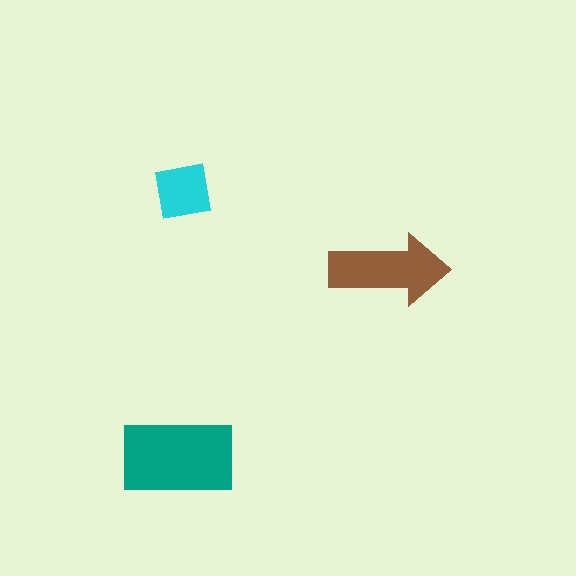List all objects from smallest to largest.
The cyan square, the brown arrow, the teal rectangle.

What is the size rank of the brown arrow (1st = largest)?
2nd.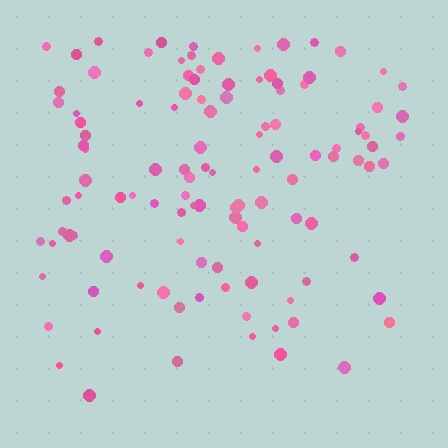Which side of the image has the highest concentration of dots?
The top.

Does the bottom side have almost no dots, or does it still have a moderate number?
Still a moderate number, just noticeably fewer than the top.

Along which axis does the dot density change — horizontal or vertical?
Vertical.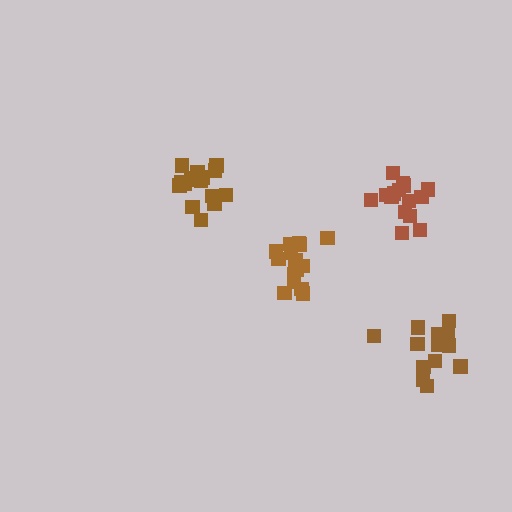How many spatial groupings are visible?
There are 4 spatial groupings.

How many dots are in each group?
Group 1: 15 dots, Group 2: 15 dots, Group 3: 16 dots, Group 4: 13 dots (59 total).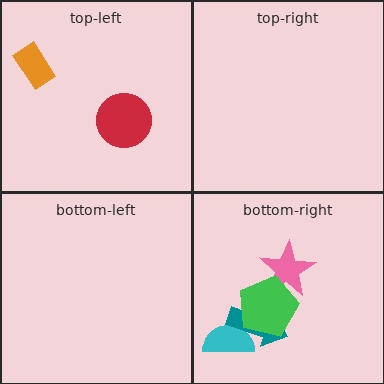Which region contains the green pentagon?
The bottom-right region.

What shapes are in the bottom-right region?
The cyan semicircle, the pink star, the teal arrow, the green pentagon.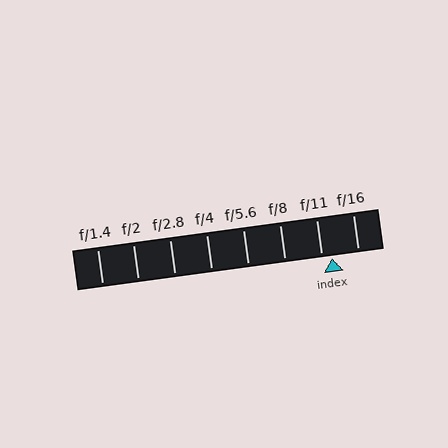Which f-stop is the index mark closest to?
The index mark is closest to f/11.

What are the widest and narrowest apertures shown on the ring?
The widest aperture shown is f/1.4 and the narrowest is f/16.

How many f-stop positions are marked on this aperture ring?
There are 8 f-stop positions marked.